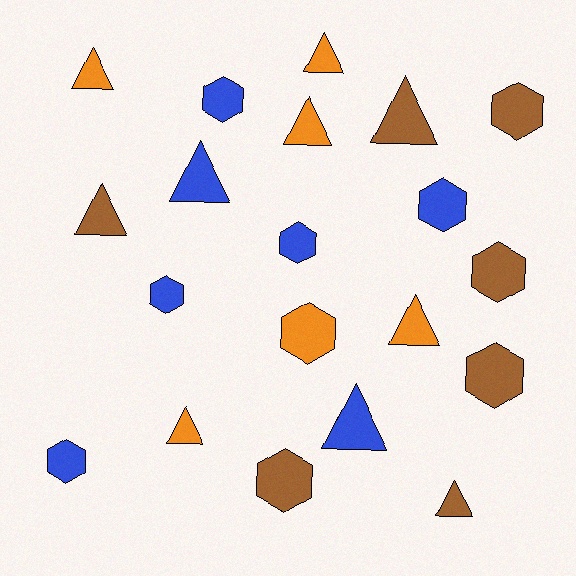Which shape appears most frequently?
Triangle, with 10 objects.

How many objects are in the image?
There are 20 objects.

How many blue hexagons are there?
There are 5 blue hexagons.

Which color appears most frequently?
Blue, with 7 objects.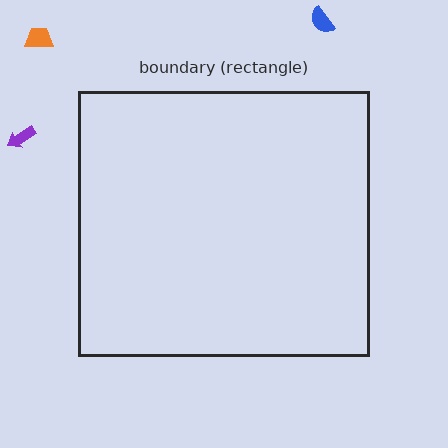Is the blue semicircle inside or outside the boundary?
Outside.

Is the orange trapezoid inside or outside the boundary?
Outside.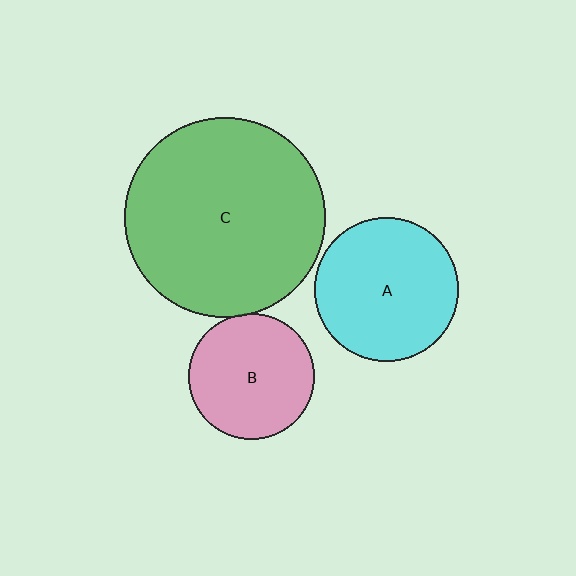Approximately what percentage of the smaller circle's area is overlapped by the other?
Approximately 5%.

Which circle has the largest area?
Circle C (green).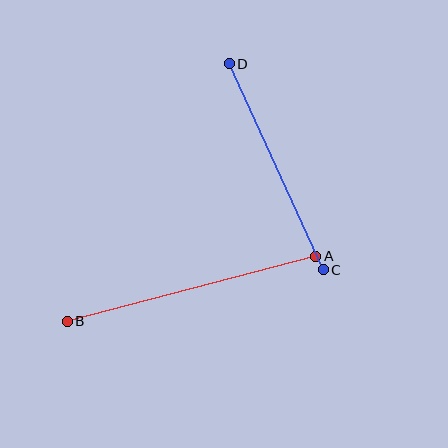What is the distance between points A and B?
The distance is approximately 256 pixels.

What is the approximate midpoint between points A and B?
The midpoint is at approximately (192, 289) pixels.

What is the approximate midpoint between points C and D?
The midpoint is at approximately (276, 167) pixels.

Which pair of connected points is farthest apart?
Points A and B are farthest apart.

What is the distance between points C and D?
The distance is approximately 227 pixels.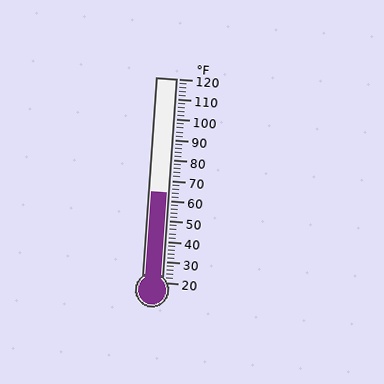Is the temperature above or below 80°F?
The temperature is below 80°F.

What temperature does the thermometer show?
The thermometer shows approximately 64°F.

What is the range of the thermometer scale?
The thermometer scale ranges from 20°F to 120°F.